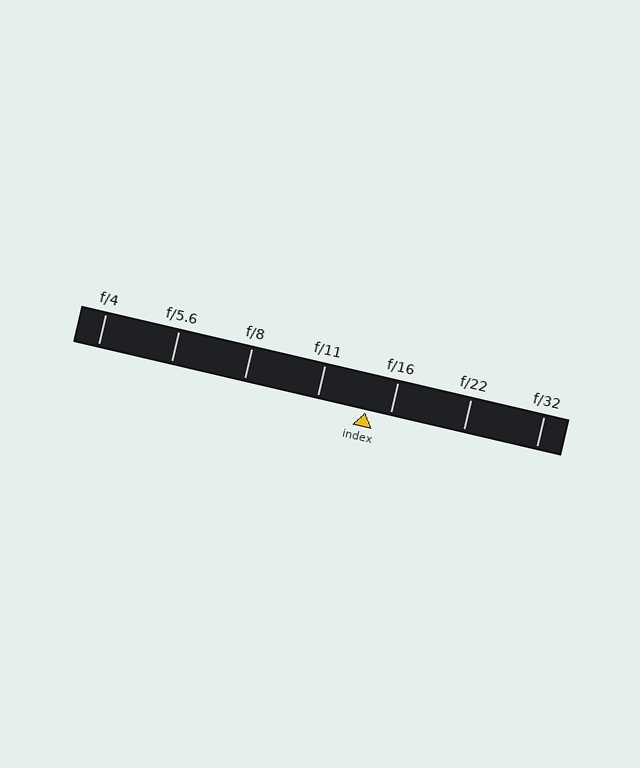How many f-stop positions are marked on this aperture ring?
There are 7 f-stop positions marked.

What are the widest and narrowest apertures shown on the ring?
The widest aperture shown is f/4 and the narrowest is f/32.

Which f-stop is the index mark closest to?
The index mark is closest to f/16.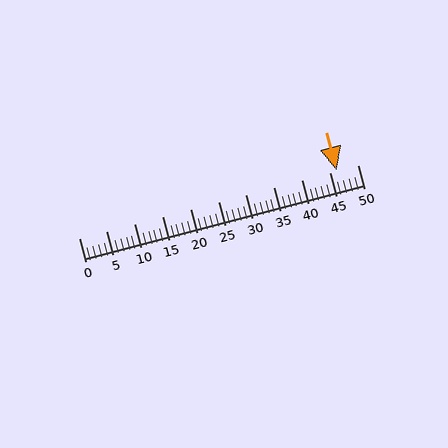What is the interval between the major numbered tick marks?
The major tick marks are spaced 5 units apart.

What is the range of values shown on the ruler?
The ruler shows values from 0 to 50.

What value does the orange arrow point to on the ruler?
The orange arrow points to approximately 46.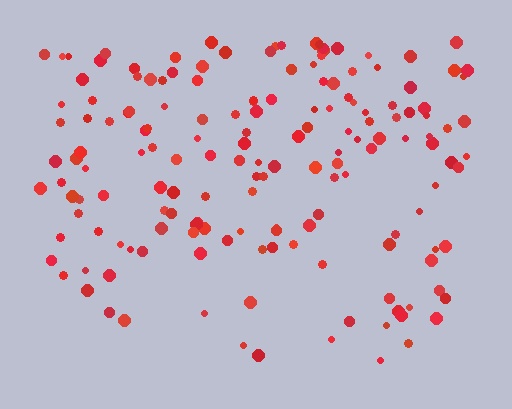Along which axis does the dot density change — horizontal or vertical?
Vertical.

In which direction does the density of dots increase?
From bottom to top, with the top side densest.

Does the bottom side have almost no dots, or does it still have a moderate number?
Still a moderate number, just noticeably fewer than the top.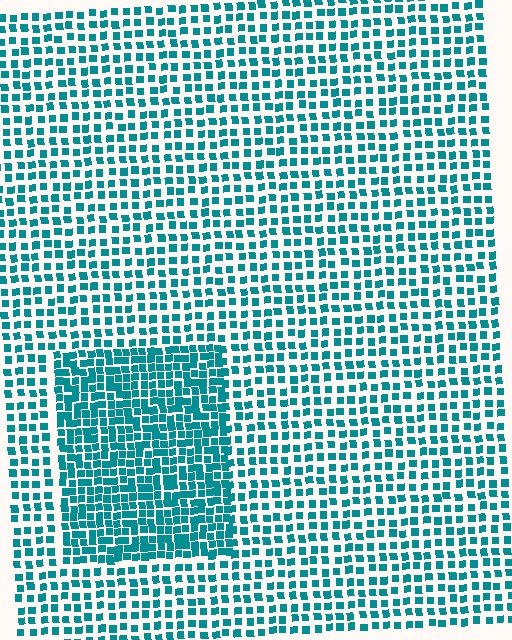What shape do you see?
I see a rectangle.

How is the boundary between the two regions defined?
The boundary is defined by a change in element density (approximately 1.8x ratio). All elements are the same color, size, and shape.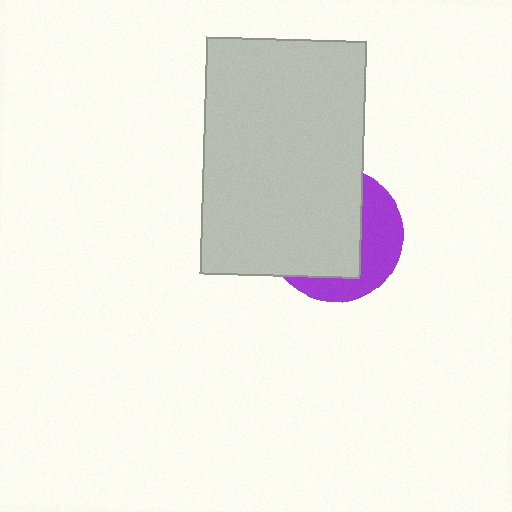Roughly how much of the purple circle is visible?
A small part of it is visible (roughly 36%).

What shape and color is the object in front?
The object in front is a light gray rectangle.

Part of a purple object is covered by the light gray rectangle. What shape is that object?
It is a circle.